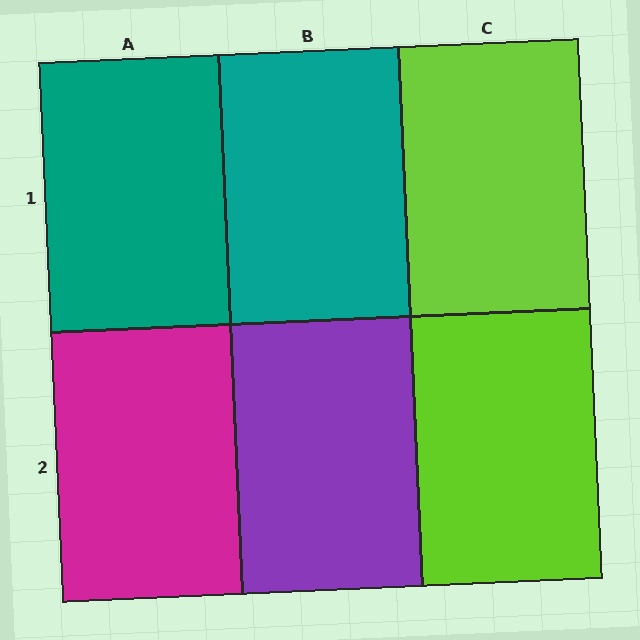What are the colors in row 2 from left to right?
Magenta, purple, lime.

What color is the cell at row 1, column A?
Teal.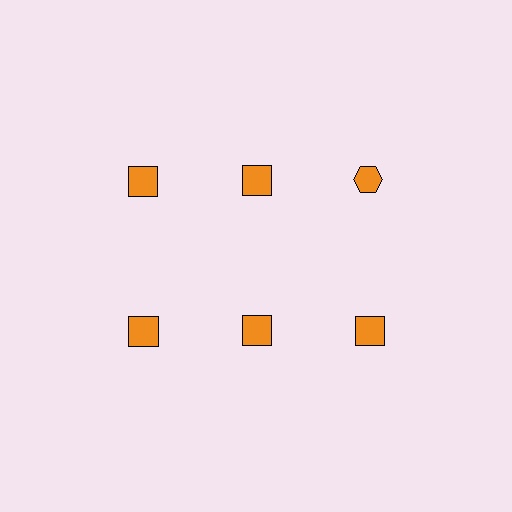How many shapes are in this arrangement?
There are 6 shapes arranged in a grid pattern.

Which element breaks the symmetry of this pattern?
The orange hexagon in the top row, center column breaks the symmetry. All other shapes are orange squares.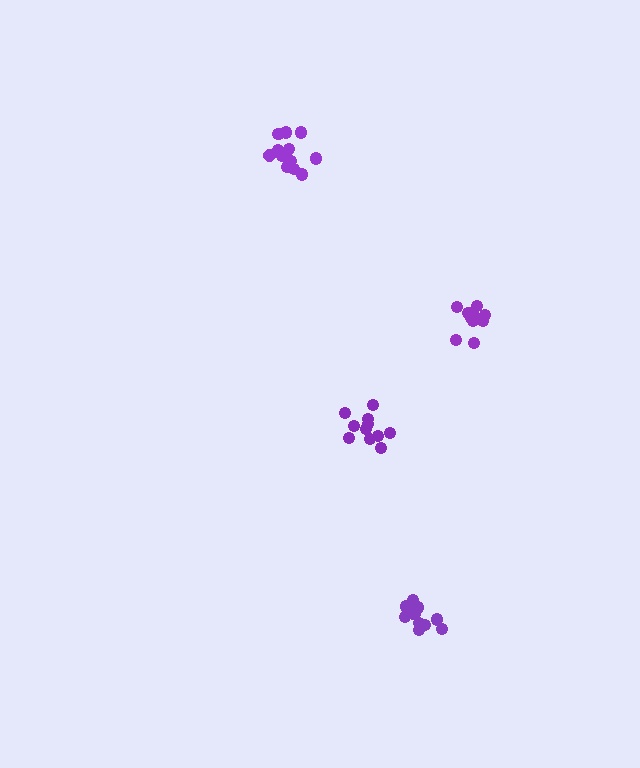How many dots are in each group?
Group 1: 10 dots, Group 2: 13 dots, Group 3: 11 dots, Group 4: 11 dots (45 total).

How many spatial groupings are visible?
There are 4 spatial groupings.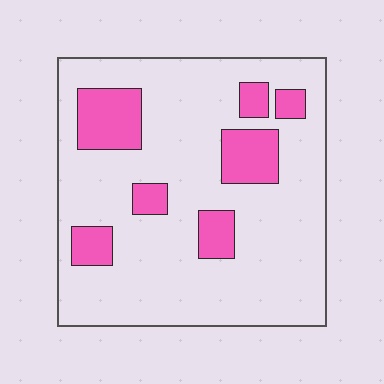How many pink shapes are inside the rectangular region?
7.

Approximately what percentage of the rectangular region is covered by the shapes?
Approximately 20%.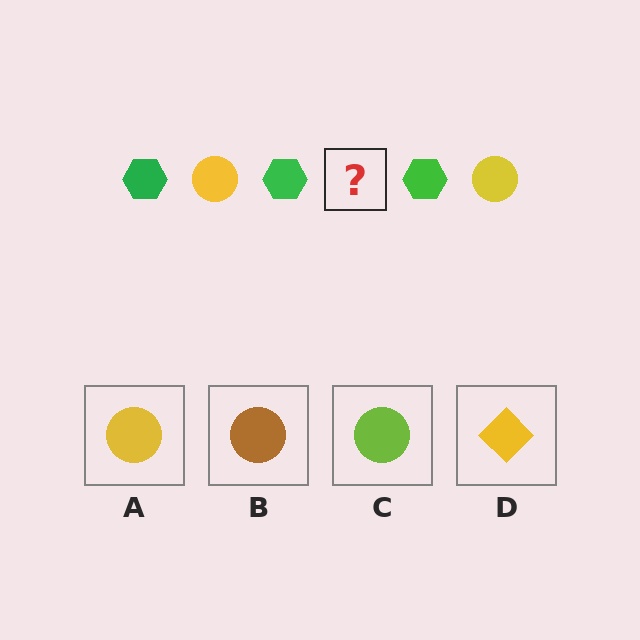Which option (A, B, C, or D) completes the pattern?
A.